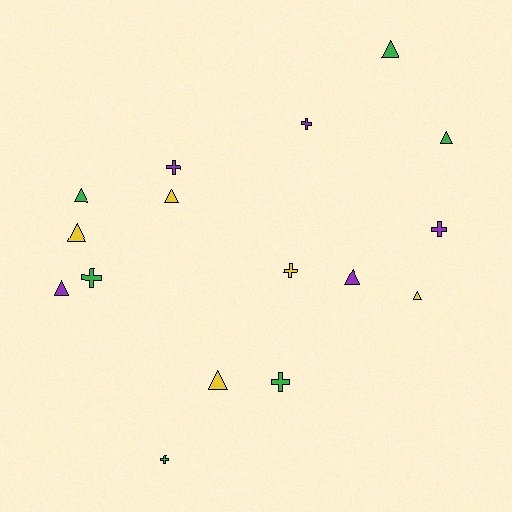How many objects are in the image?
There are 16 objects.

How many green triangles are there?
There are 3 green triangles.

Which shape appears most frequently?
Triangle, with 9 objects.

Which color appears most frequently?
Green, with 6 objects.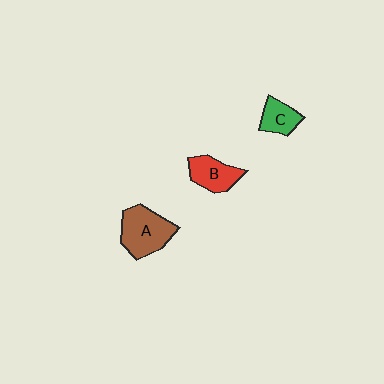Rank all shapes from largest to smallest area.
From largest to smallest: A (brown), B (red), C (green).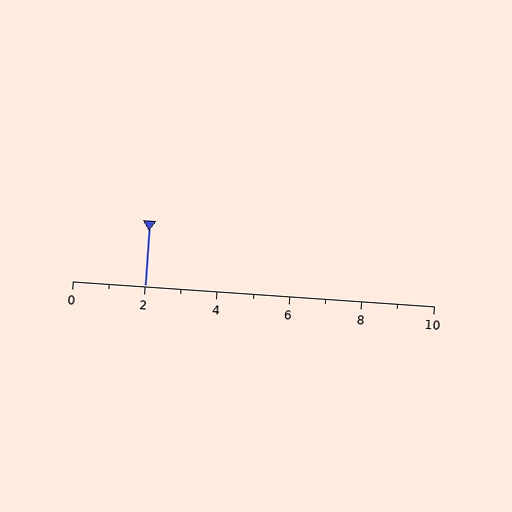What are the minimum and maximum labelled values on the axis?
The axis runs from 0 to 10.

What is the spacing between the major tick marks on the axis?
The major ticks are spaced 2 apart.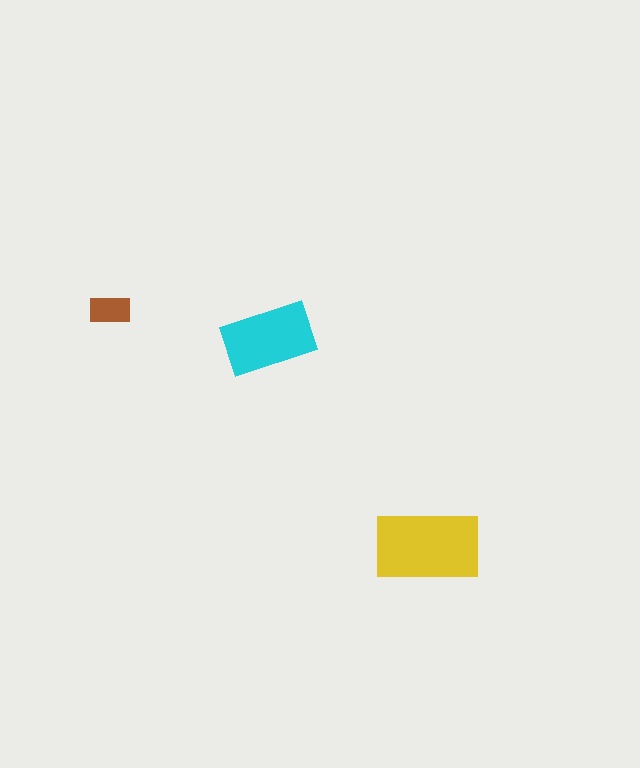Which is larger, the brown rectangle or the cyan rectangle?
The cyan one.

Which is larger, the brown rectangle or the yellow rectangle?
The yellow one.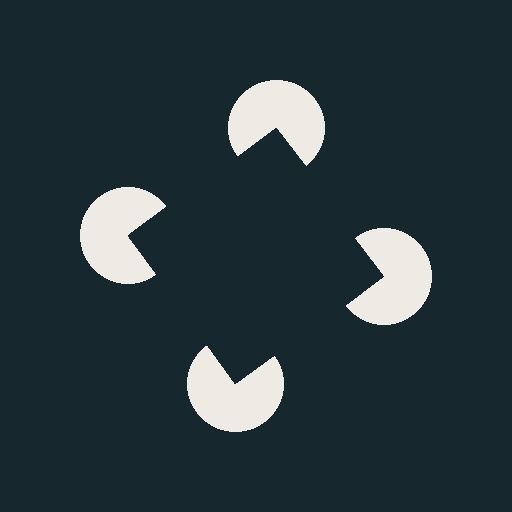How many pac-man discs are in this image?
There are 4 — one at each vertex of the illusory square.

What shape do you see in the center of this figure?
An illusory square — its edges are inferred from the aligned wedge cuts in the pac-man discs, not physically drawn.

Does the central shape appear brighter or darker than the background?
It typically appears slightly darker than the background, even though no actual brightness change is drawn.